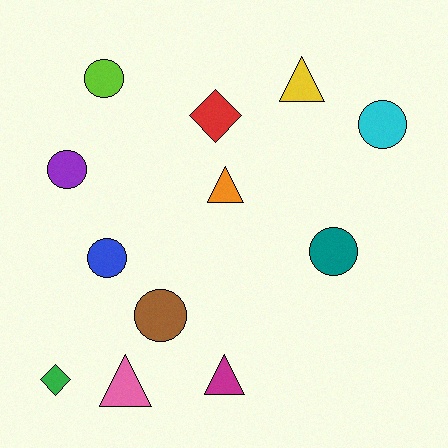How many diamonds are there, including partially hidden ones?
There are 2 diamonds.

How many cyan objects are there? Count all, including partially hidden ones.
There is 1 cyan object.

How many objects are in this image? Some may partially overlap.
There are 12 objects.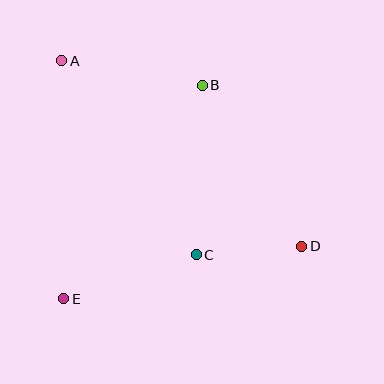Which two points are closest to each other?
Points C and D are closest to each other.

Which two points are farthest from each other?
Points A and D are farthest from each other.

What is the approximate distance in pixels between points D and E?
The distance between D and E is approximately 244 pixels.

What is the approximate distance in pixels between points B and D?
The distance between B and D is approximately 189 pixels.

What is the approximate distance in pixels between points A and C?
The distance between A and C is approximately 236 pixels.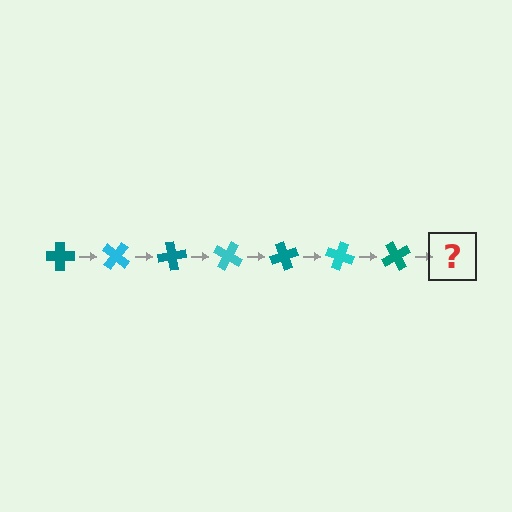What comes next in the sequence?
The next element should be a cyan cross, rotated 280 degrees from the start.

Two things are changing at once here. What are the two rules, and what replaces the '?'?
The two rules are that it rotates 40 degrees each step and the color cycles through teal and cyan. The '?' should be a cyan cross, rotated 280 degrees from the start.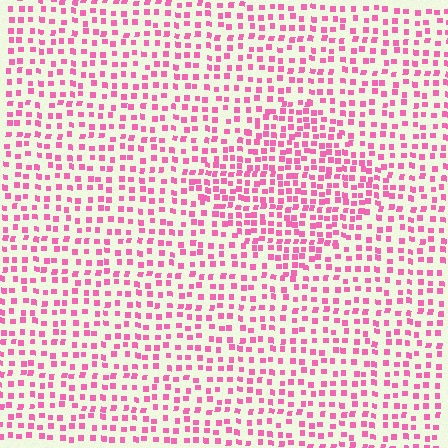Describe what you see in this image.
The image contains small pink elements arranged at two different densities. A diamond-shaped region is visible where the elements are more densely packed than the surrounding area.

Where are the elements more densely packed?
The elements are more densely packed inside the diamond boundary.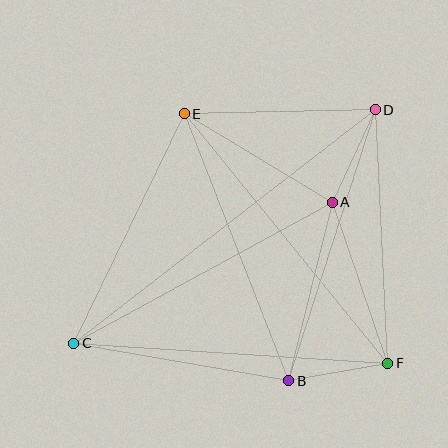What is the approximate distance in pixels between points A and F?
The distance between A and F is approximately 170 pixels.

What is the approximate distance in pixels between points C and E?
The distance between C and E is approximately 255 pixels.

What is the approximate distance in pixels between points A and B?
The distance between A and B is approximately 184 pixels.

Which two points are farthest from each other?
Points C and D are farthest from each other.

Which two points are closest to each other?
Points B and F are closest to each other.